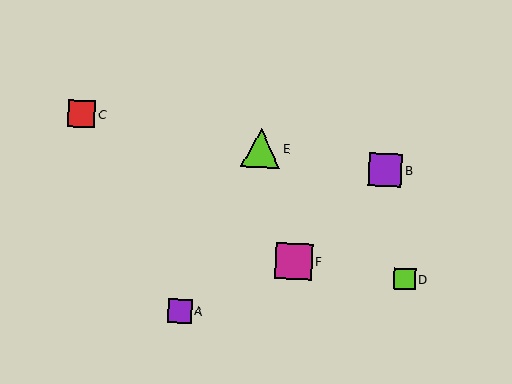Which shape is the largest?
The lime triangle (labeled E) is the largest.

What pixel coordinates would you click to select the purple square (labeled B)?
Click at (386, 170) to select the purple square B.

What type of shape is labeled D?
Shape D is a lime square.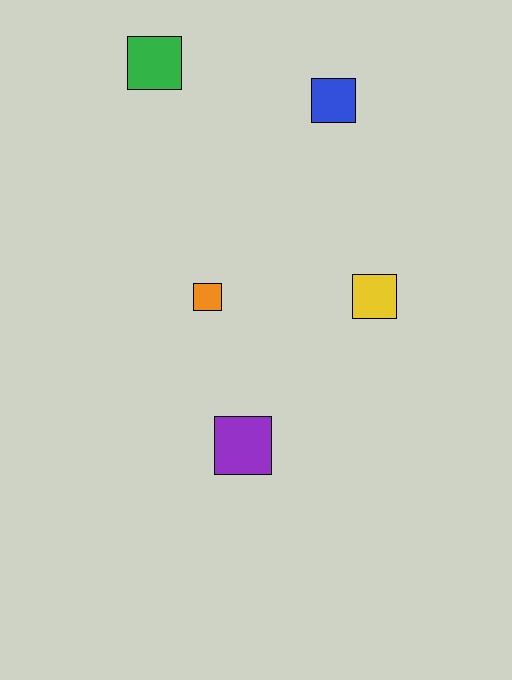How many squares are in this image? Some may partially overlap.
There are 5 squares.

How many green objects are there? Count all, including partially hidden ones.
There is 1 green object.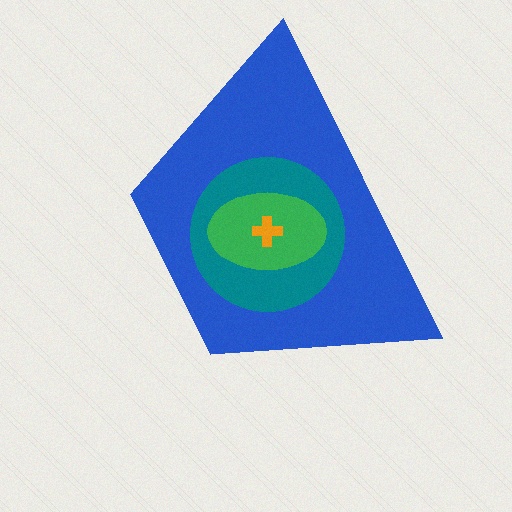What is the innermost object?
The orange cross.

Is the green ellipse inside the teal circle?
Yes.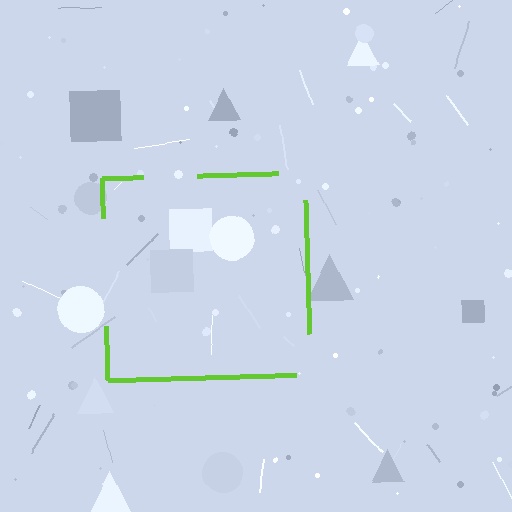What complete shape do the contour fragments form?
The contour fragments form a square.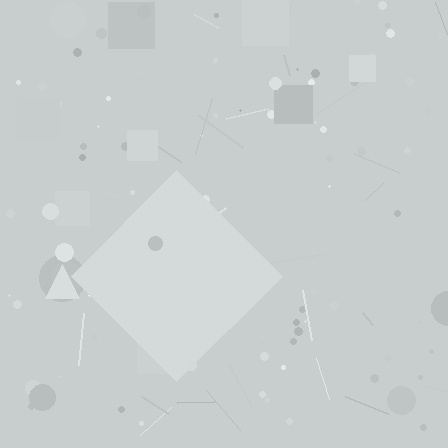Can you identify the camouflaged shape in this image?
The camouflaged shape is a diamond.